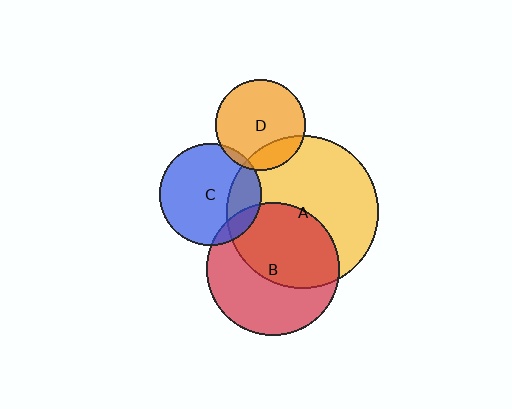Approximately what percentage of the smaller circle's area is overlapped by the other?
Approximately 20%.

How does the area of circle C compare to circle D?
Approximately 1.3 times.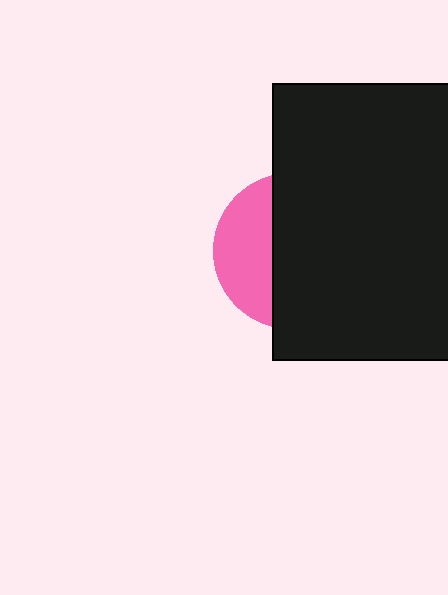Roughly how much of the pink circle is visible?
A small part of it is visible (roughly 34%).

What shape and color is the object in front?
The object in front is a black rectangle.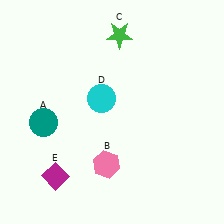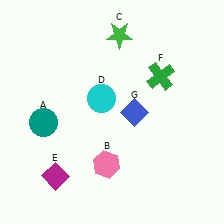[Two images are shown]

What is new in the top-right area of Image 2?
A green cross (F) was added in the top-right area of Image 2.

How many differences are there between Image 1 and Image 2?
There are 2 differences between the two images.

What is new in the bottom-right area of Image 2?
A blue diamond (G) was added in the bottom-right area of Image 2.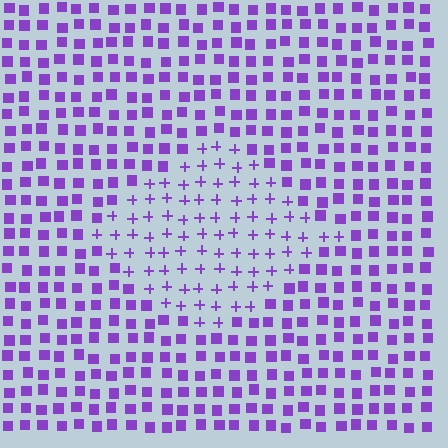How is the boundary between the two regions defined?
The boundary is defined by a change in element shape: plus signs inside vs. squares outside. All elements share the same color and spacing.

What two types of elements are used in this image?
The image uses plus signs inside the diamond region and squares outside it.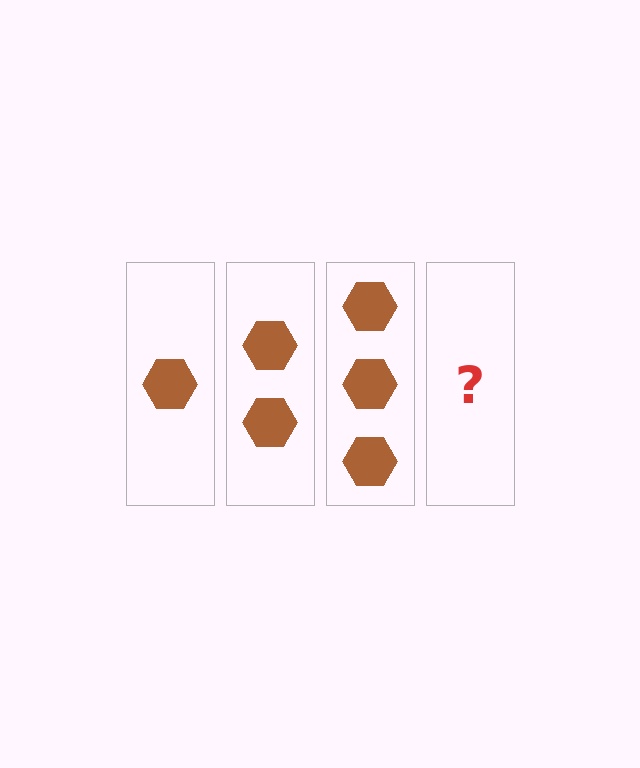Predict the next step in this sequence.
The next step is 4 hexagons.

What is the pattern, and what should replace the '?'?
The pattern is that each step adds one more hexagon. The '?' should be 4 hexagons.